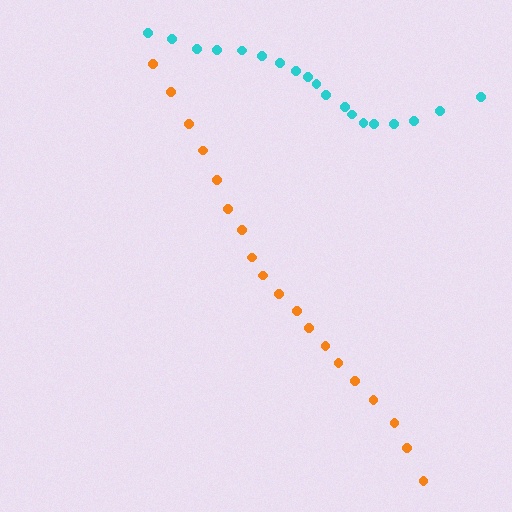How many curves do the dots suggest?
There are 2 distinct paths.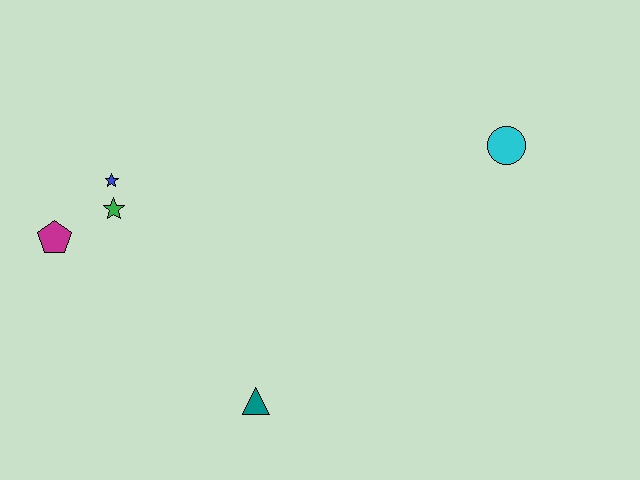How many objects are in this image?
There are 5 objects.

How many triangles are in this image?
There is 1 triangle.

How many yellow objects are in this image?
There are no yellow objects.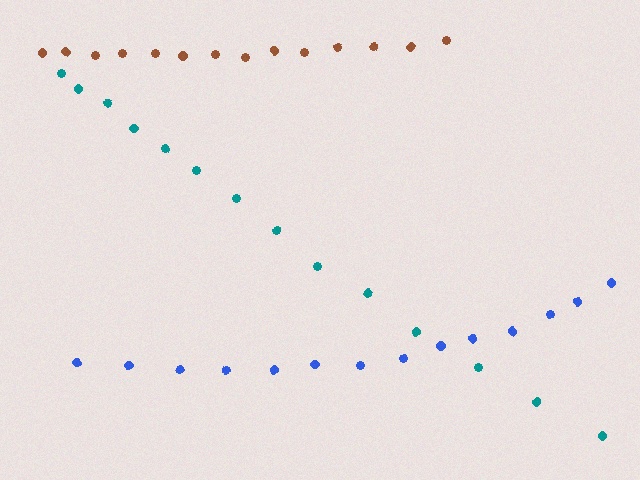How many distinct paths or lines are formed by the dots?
There are 3 distinct paths.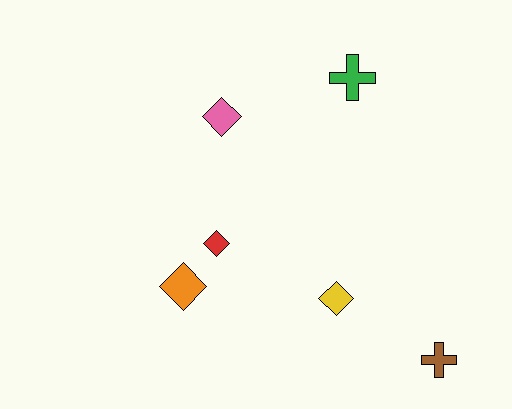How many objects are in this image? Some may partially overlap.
There are 6 objects.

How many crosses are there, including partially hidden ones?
There are 2 crosses.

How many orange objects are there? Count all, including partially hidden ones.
There is 1 orange object.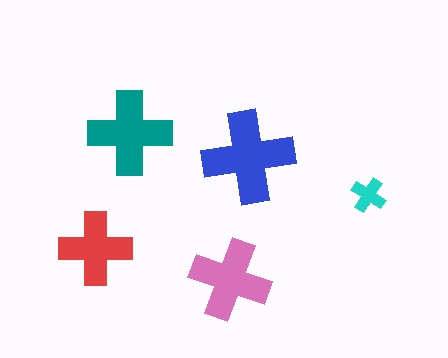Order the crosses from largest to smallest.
the blue one, the teal one, the pink one, the red one, the cyan one.